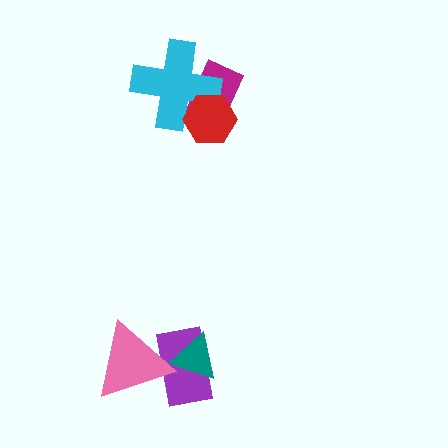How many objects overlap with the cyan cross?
2 objects overlap with the cyan cross.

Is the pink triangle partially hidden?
No, no other shape covers it.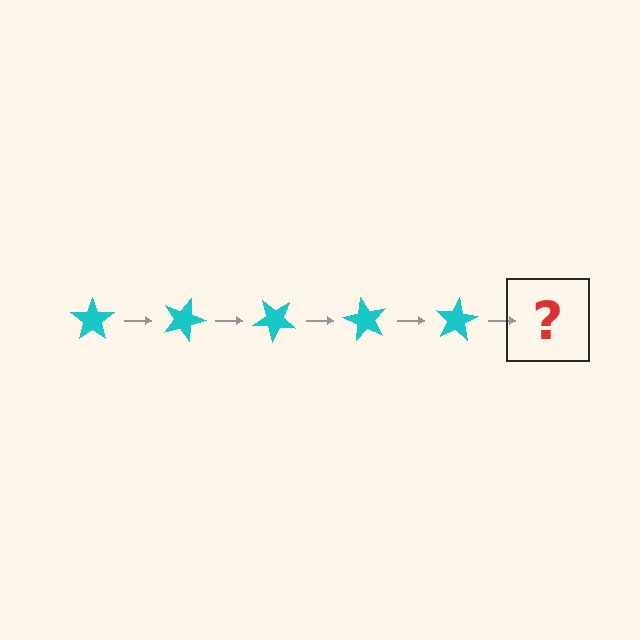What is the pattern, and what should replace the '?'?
The pattern is that the star rotates 20 degrees each step. The '?' should be a cyan star rotated 100 degrees.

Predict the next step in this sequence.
The next step is a cyan star rotated 100 degrees.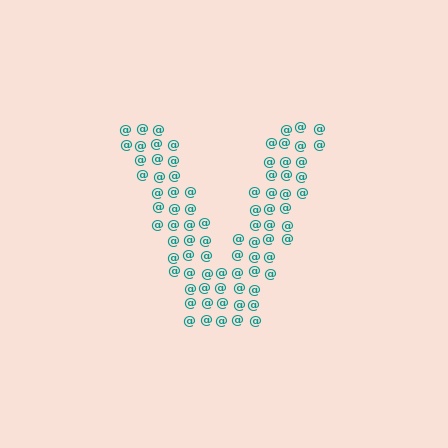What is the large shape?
The large shape is the letter V.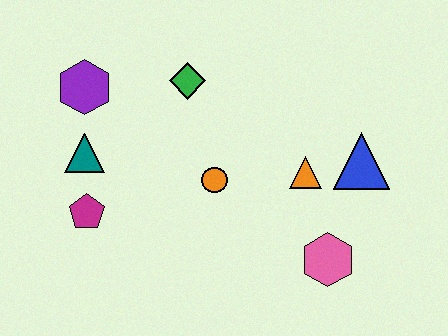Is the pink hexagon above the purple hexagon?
No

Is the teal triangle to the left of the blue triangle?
Yes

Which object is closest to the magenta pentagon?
The teal triangle is closest to the magenta pentagon.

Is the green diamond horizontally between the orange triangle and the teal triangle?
Yes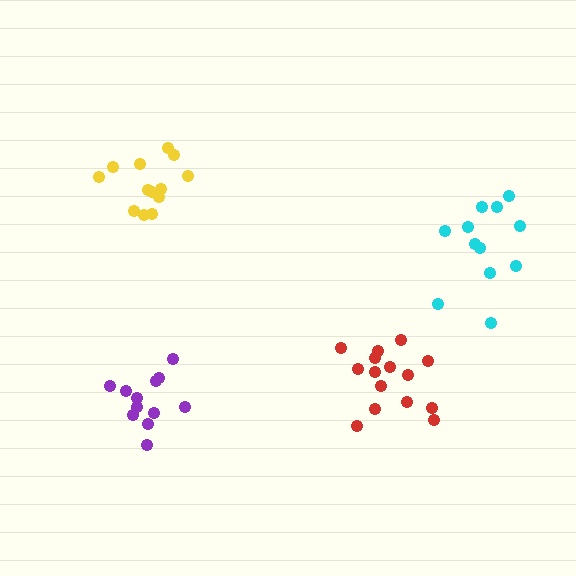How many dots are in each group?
Group 1: 15 dots, Group 2: 13 dots, Group 3: 12 dots, Group 4: 12 dots (52 total).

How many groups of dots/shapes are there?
There are 4 groups.